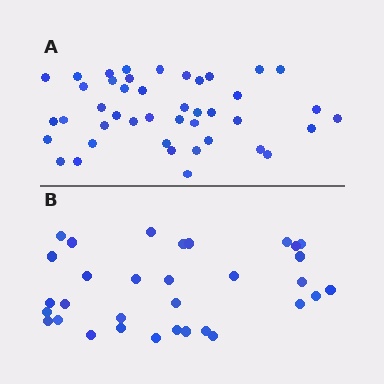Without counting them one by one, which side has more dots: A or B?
Region A (the top region) has more dots.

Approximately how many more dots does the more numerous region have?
Region A has roughly 12 or so more dots than region B.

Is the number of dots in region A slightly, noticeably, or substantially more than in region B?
Region A has noticeably more, but not dramatically so. The ratio is roughly 1.3 to 1.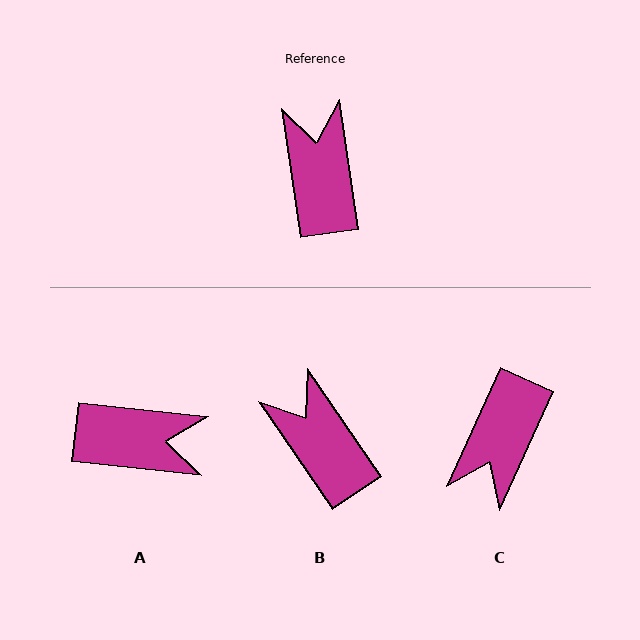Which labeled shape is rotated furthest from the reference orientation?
C, about 147 degrees away.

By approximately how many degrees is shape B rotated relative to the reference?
Approximately 26 degrees counter-clockwise.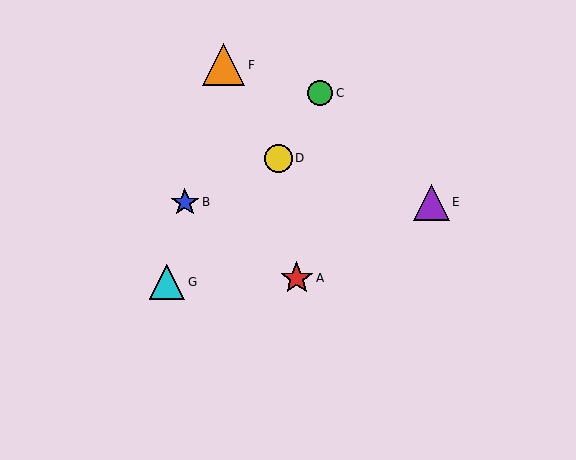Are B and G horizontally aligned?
No, B is at y≈202 and G is at y≈282.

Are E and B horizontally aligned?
Yes, both are at y≈202.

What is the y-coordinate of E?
Object E is at y≈202.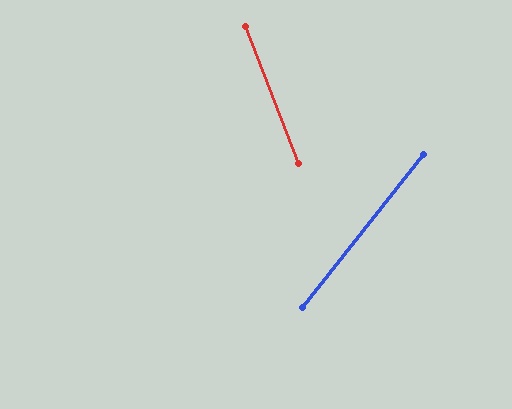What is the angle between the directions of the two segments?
Approximately 60 degrees.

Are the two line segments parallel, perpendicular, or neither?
Neither parallel nor perpendicular — they differ by about 60°.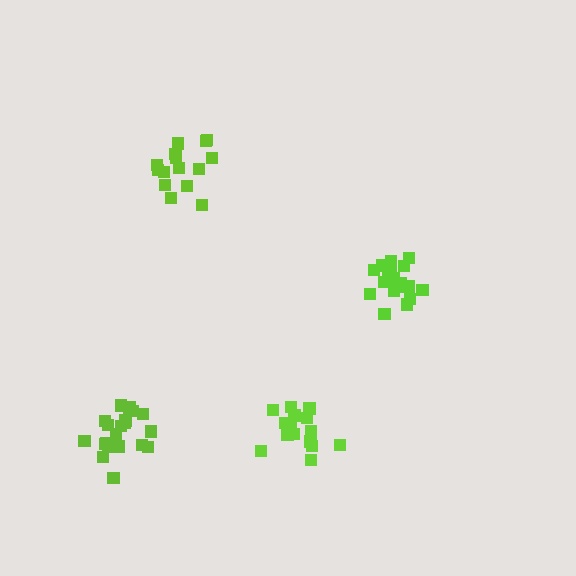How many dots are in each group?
Group 1: 21 dots, Group 2: 19 dots, Group 3: 16 dots, Group 4: 15 dots (71 total).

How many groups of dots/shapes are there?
There are 4 groups.